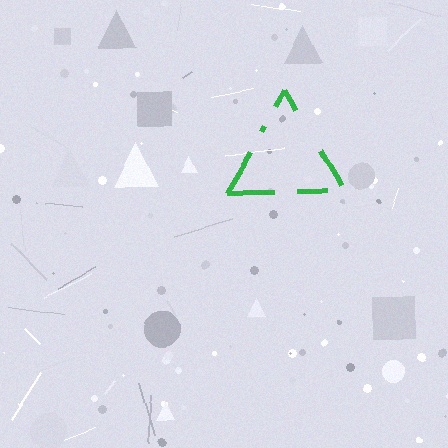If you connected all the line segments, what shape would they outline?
They would outline a triangle.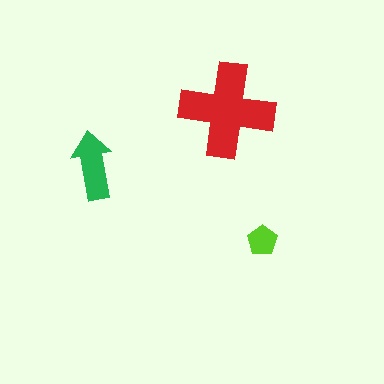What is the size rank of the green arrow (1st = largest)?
2nd.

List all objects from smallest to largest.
The lime pentagon, the green arrow, the red cross.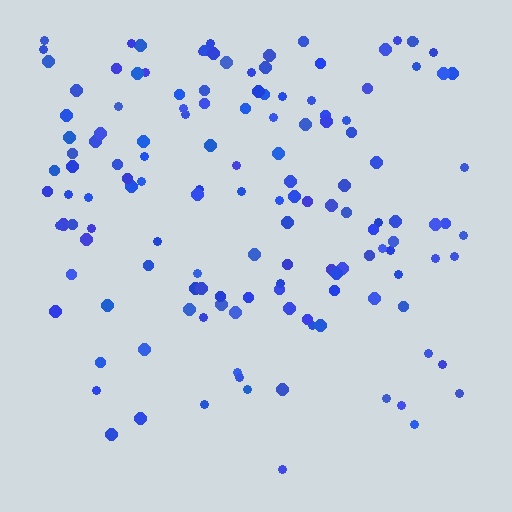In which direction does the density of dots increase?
From bottom to top, with the top side densest.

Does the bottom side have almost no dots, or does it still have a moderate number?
Still a moderate number, just noticeably fewer than the top.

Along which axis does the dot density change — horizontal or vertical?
Vertical.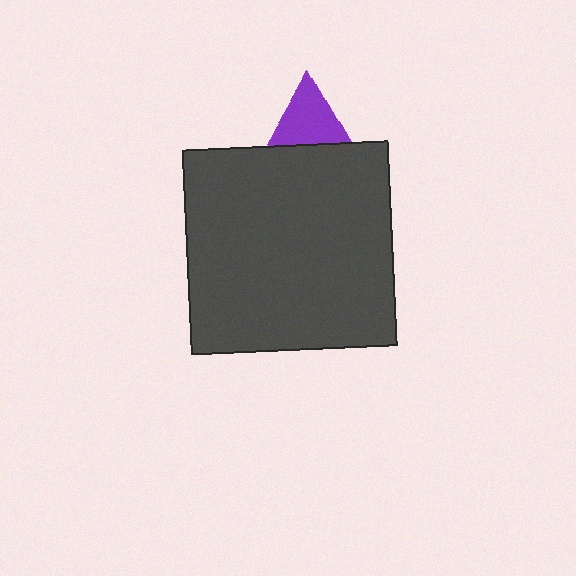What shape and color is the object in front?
The object in front is a dark gray square.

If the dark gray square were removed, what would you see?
You would see the complete purple triangle.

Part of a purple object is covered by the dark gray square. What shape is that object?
It is a triangle.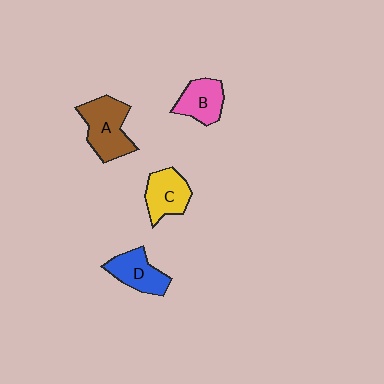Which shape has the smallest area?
Shape B (pink).